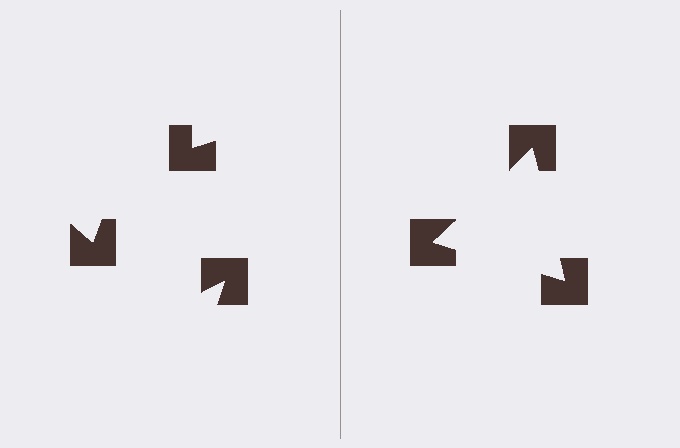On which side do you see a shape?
An illusory triangle appears on the right side. On the left side the wedge cuts are rotated, so no coherent shape forms.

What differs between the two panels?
The notched squares are positioned identically on both sides; only the wedge orientations differ. On the right they align to a triangle; on the left they are misaligned.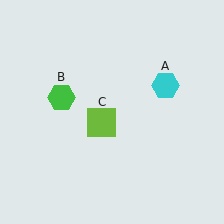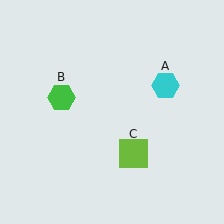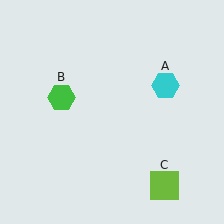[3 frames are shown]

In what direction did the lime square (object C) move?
The lime square (object C) moved down and to the right.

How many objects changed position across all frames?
1 object changed position: lime square (object C).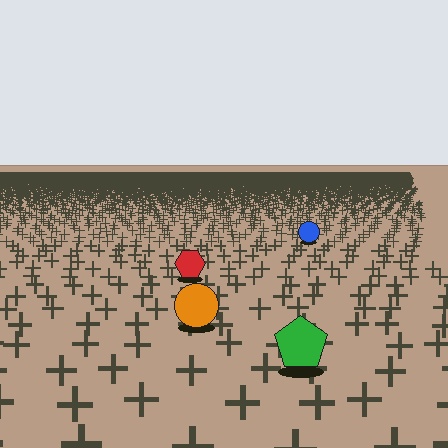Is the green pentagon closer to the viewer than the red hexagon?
Yes. The green pentagon is closer — you can tell from the texture gradient: the ground texture is coarser near it.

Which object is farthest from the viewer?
The blue circle is farthest from the viewer. It appears smaller and the ground texture around it is denser.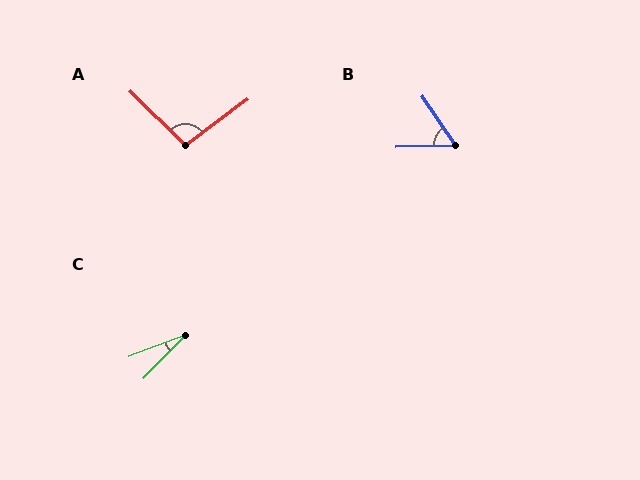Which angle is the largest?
A, at approximately 99 degrees.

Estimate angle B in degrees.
Approximately 57 degrees.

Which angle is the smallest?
C, at approximately 25 degrees.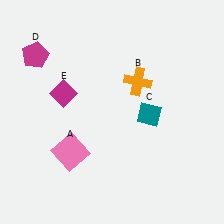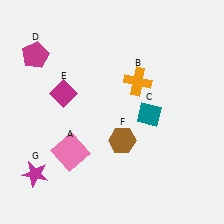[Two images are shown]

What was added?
A brown hexagon (F), a magenta star (G) were added in Image 2.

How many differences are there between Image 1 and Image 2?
There are 2 differences between the two images.